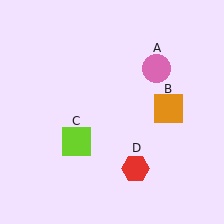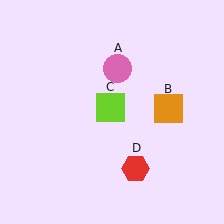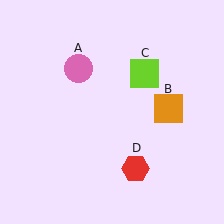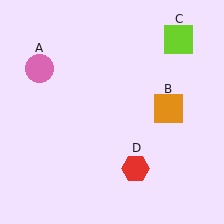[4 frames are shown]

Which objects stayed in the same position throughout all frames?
Orange square (object B) and red hexagon (object D) remained stationary.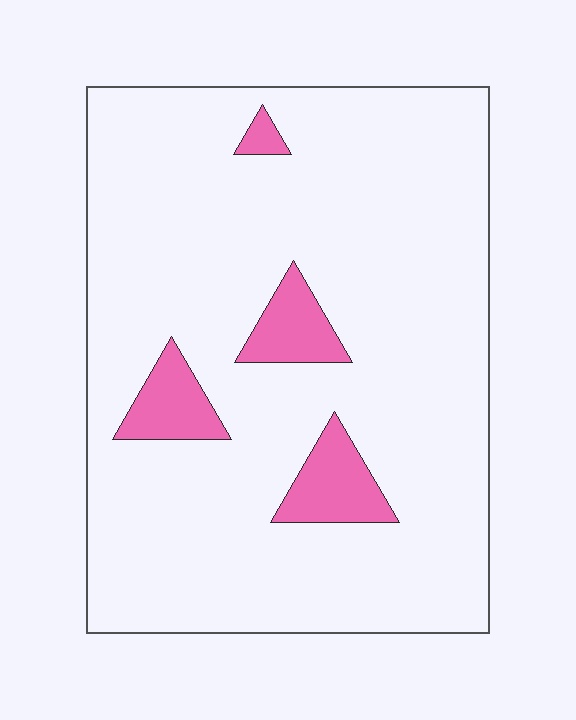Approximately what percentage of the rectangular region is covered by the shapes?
Approximately 10%.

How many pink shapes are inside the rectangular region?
4.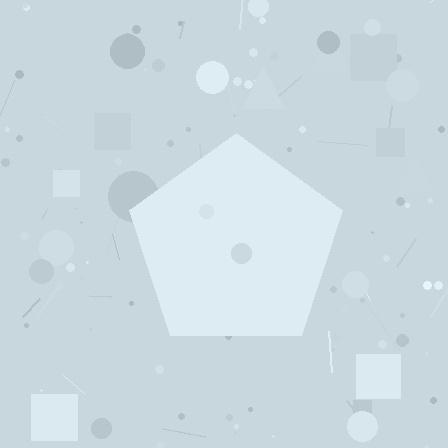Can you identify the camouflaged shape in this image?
The camouflaged shape is a pentagon.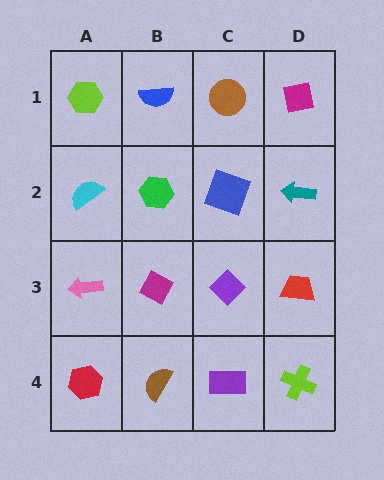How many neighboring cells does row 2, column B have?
4.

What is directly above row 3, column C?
A blue square.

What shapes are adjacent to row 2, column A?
A lime hexagon (row 1, column A), a pink arrow (row 3, column A), a green hexagon (row 2, column B).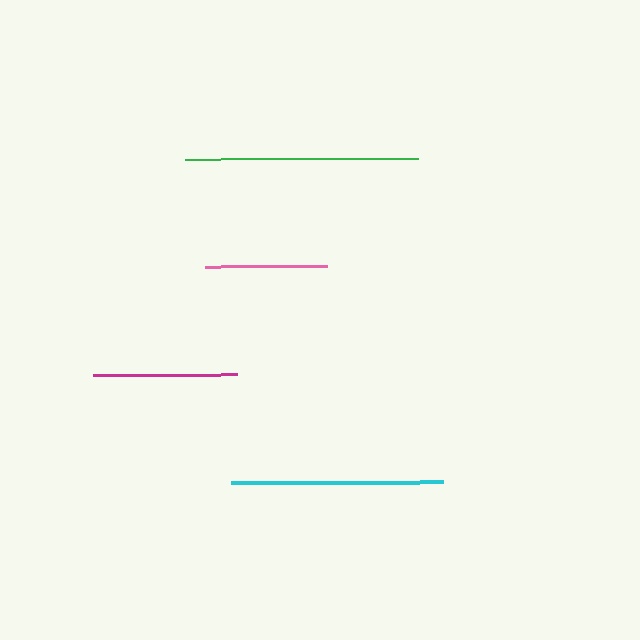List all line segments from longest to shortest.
From longest to shortest: green, cyan, magenta, pink.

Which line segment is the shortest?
The pink line is the shortest at approximately 122 pixels.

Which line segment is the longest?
The green line is the longest at approximately 232 pixels.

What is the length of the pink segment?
The pink segment is approximately 122 pixels long.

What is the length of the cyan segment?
The cyan segment is approximately 212 pixels long.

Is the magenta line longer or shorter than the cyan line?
The cyan line is longer than the magenta line.